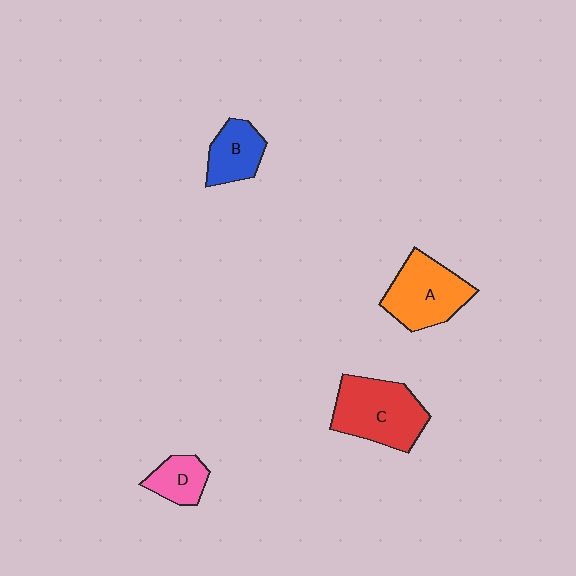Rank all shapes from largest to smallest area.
From largest to smallest: C (red), A (orange), B (blue), D (pink).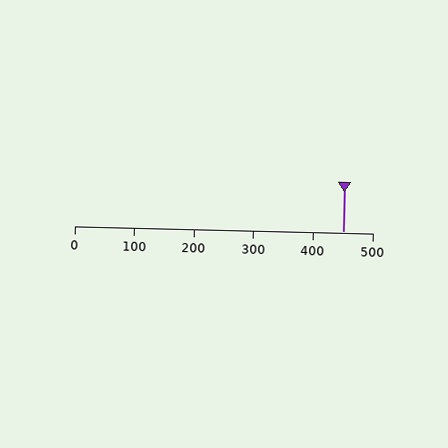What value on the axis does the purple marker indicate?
The marker indicates approximately 450.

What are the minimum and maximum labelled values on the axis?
The axis runs from 0 to 500.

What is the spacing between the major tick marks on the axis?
The major ticks are spaced 100 apart.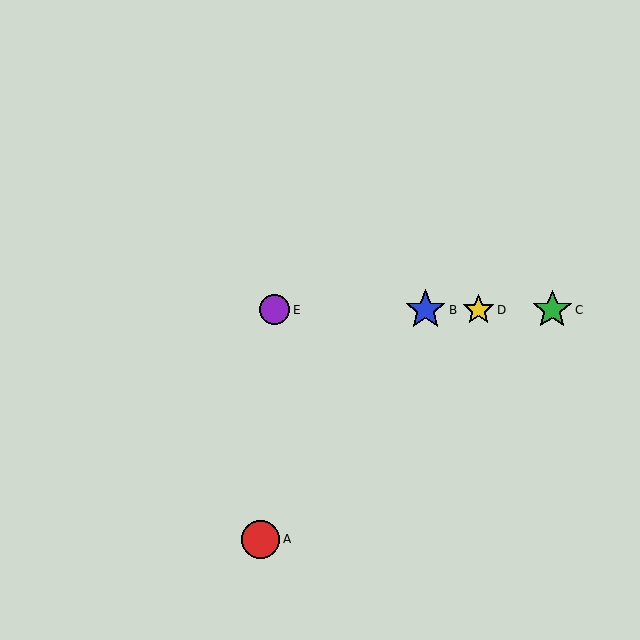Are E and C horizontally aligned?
Yes, both are at y≈310.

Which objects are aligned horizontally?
Objects B, C, D, E are aligned horizontally.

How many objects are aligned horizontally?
4 objects (B, C, D, E) are aligned horizontally.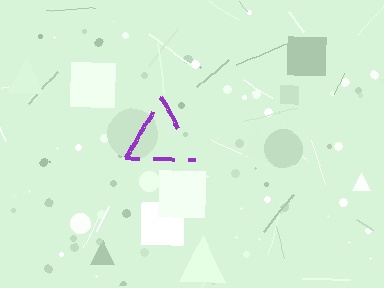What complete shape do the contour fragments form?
The contour fragments form a triangle.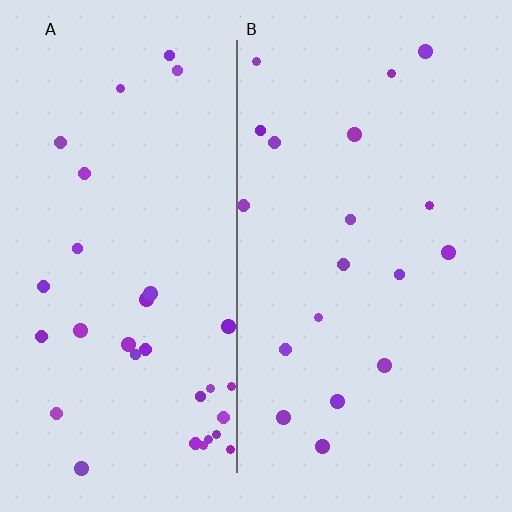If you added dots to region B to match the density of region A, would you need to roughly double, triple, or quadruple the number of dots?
Approximately double.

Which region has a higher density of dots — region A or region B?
A (the left).